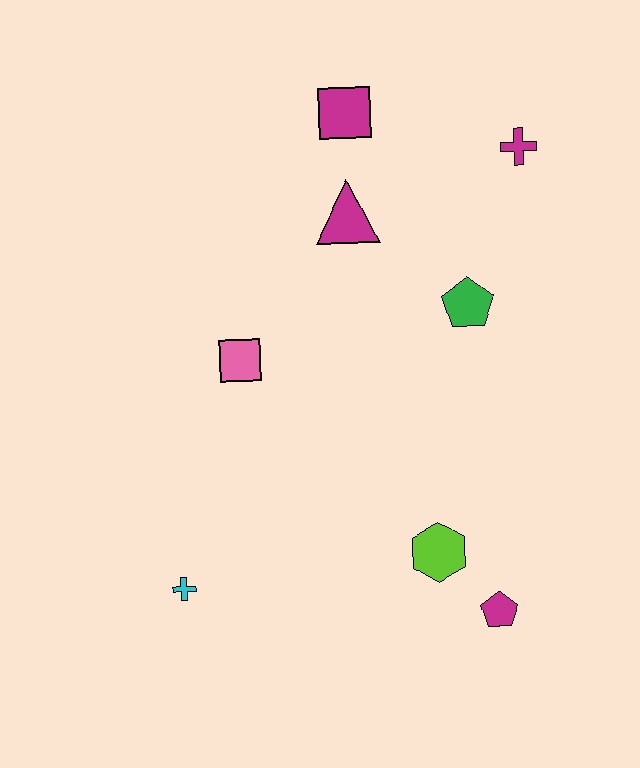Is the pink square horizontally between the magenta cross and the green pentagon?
No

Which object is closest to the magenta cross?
The green pentagon is closest to the magenta cross.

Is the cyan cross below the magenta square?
Yes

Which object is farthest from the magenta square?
The magenta pentagon is farthest from the magenta square.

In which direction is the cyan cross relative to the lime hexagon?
The cyan cross is to the left of the lime hexagon.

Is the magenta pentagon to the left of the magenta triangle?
No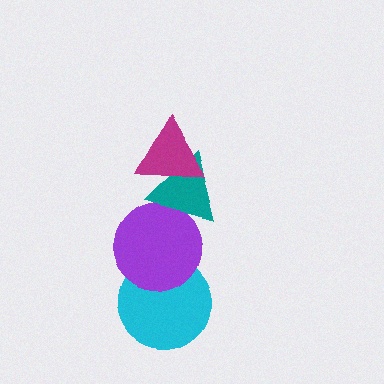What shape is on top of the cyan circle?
The purple circle is on top of the cyan circle.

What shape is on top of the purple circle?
The teal triangle is on top of the purple circle.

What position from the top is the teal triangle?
The teal triangle is 2nd from the top.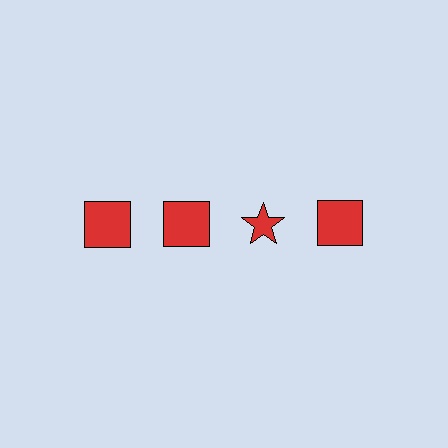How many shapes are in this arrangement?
There are 4 shapes arranged in a grid pattern.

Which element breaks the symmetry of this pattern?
The red star in the top row, center column breaks the symmetry. All other shapes are red squares.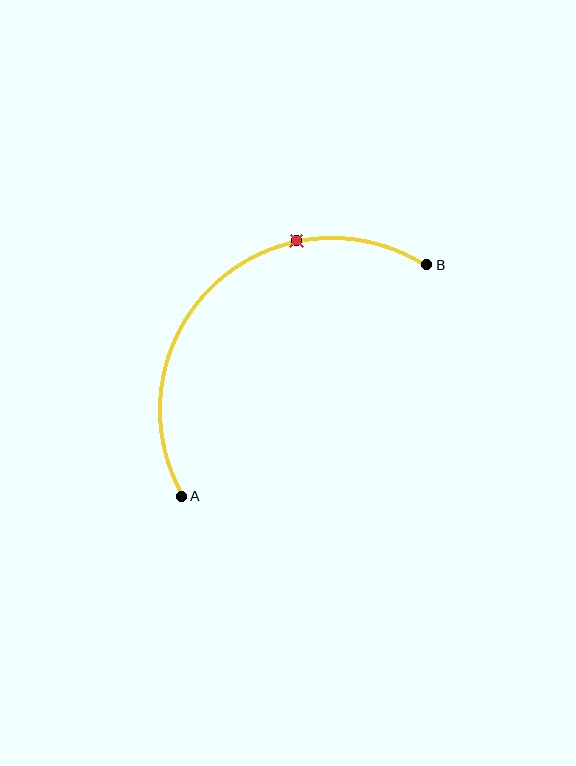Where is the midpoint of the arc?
The arc midpoint is the point on the curve farthest from the straight line joining A and B. It sits above and to the left of that line.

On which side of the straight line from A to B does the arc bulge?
The arc bulges above and to the left of the straight line connecting A and B.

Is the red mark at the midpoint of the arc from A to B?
No. The red mark lies on the arc but is closer to endpoint B. The arc midpoint would be at the point on the curve equidistant along the arc from both A and B.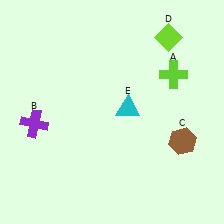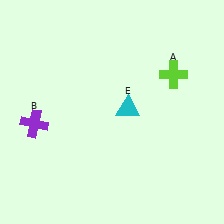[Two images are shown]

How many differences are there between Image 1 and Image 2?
There are 2 differences between the two images.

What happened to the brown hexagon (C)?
The brown hexagon (C) was removed in Image 2. It was in the bottom-right area of Image 1.